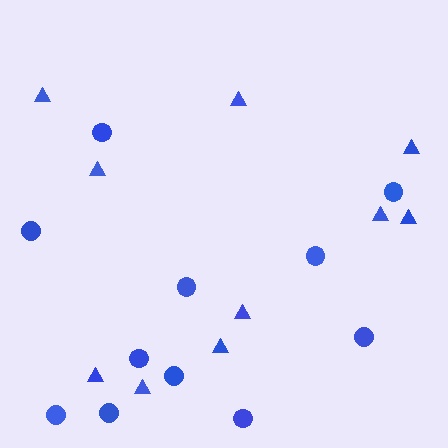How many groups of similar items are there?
There are 2 groups: one group of triangles (10) and one group of circles (11).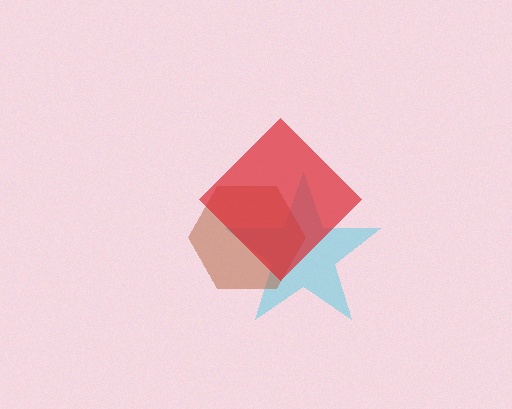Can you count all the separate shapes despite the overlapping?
Yes, there are 3 separate shapes.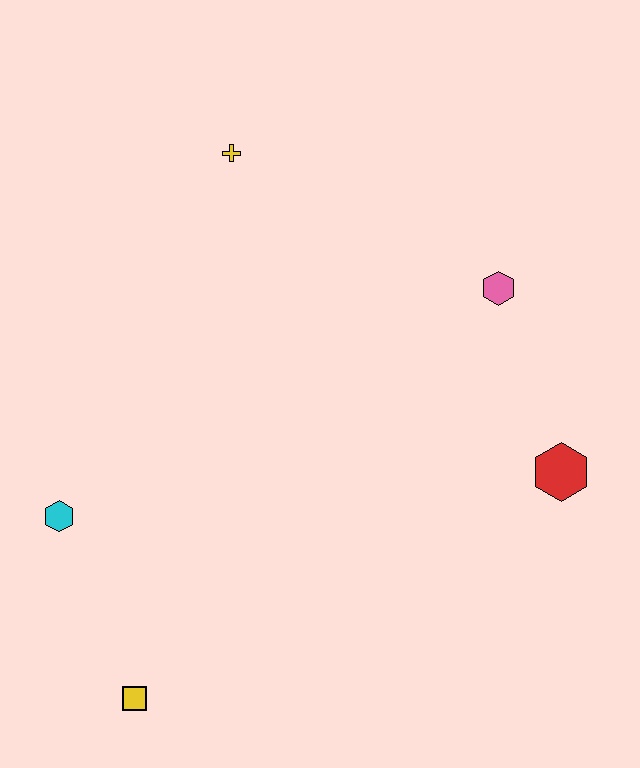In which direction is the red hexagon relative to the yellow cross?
The red hexagon is to the right of the yellow cross.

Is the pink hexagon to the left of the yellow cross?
No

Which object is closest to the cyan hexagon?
The yellow square is closest to the cyan hexagon.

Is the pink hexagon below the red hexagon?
No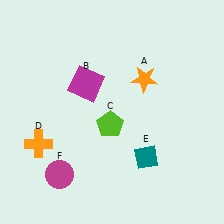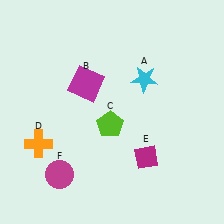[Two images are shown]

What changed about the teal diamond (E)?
In Image 1, E is teal. In Image 2, it changed to magenta.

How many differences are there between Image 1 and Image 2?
There are 2 differences between the two images.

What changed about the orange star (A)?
In Image 1, A is orange. In Image 2, it changed to cyan.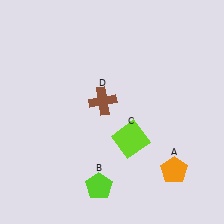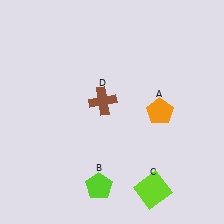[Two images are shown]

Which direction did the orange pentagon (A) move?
The orange pentagon (A) moved up.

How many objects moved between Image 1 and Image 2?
2 objects moved between the two images.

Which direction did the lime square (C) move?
The lime square (C) moved down.